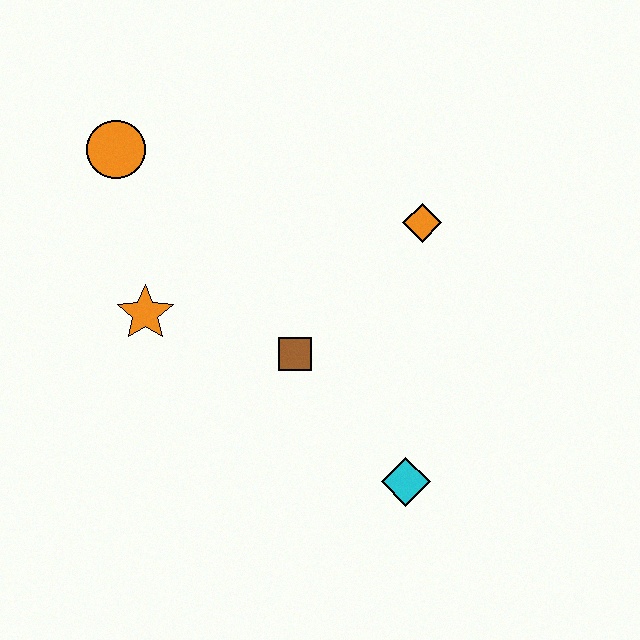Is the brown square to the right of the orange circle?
Yes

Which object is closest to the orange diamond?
The brown square is closest to the orange diamond.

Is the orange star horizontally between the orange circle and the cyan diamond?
Yes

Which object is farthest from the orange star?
The cyan diamond is farthest from the orange star.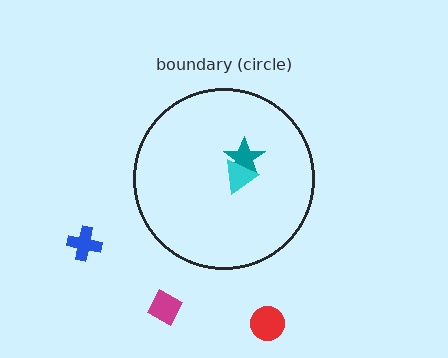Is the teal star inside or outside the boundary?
Inside.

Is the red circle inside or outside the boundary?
Outside.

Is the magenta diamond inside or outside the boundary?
Outside.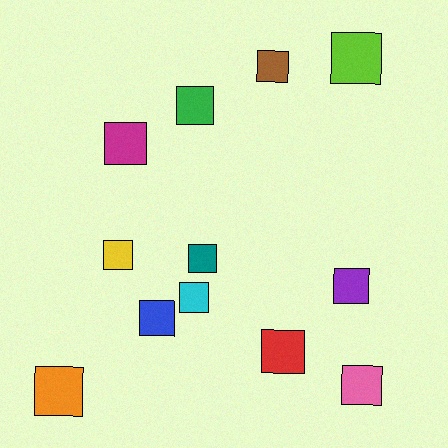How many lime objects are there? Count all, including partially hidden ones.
There is 1 lime object.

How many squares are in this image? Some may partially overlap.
There are 12 squares.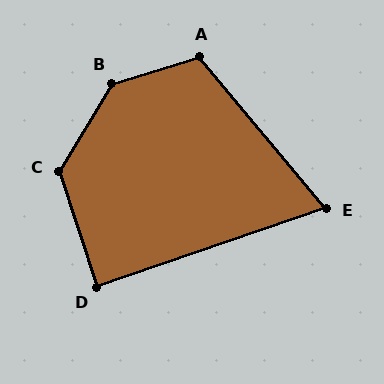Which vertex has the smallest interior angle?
E, at approximately 69 degrees.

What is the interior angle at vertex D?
Approximately 89 degrees (approximately right).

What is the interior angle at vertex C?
Approximately 131 degrees (obtuse).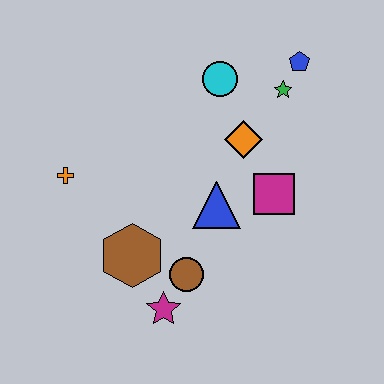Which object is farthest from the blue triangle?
The blue pentagon is farthest from the blue triangle.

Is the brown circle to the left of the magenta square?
Yes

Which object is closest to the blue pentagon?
The green star is closest to the blue pentagon.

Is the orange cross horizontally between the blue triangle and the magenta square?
No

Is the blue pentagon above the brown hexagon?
Yes